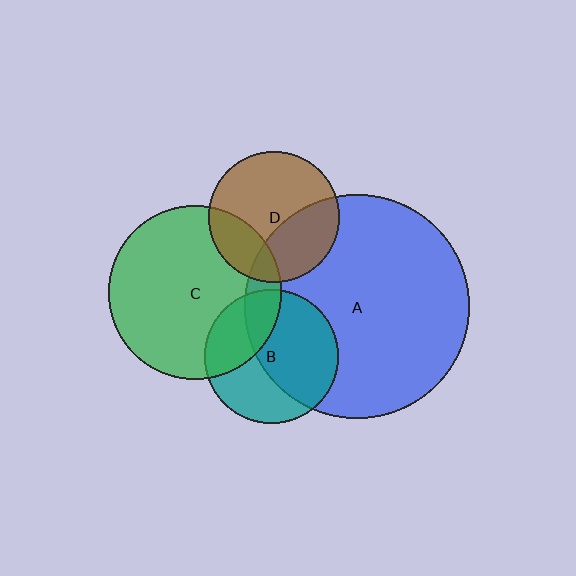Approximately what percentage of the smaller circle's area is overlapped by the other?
Approximately 25%.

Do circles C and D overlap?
Yes.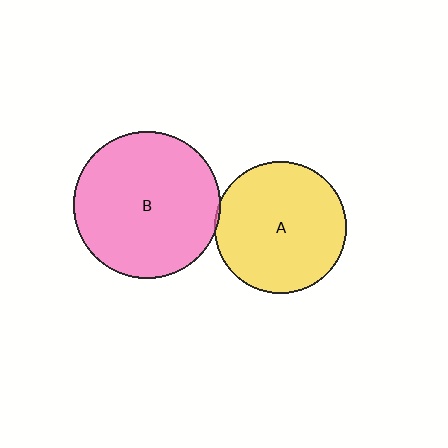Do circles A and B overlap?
Yes.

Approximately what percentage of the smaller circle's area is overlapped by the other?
Approximately 5%.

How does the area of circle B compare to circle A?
Approximately 1.2 times.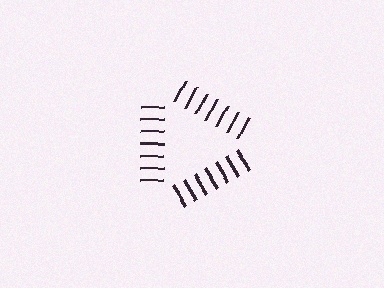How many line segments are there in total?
21 — 7 along each of the 3 edges.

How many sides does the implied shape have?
3 sides — the line-ends trace a triangle.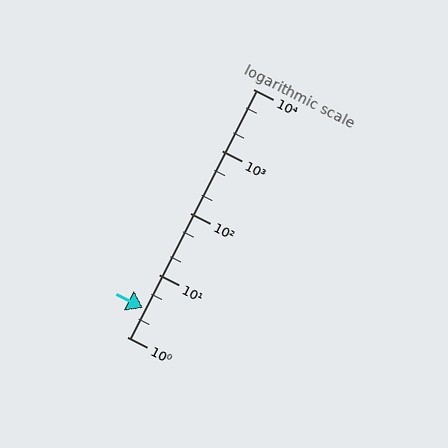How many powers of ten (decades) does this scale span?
The scale spans 4 decades, from 1 to 10000.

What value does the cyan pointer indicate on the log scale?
The pointer indicates approximately 2.9.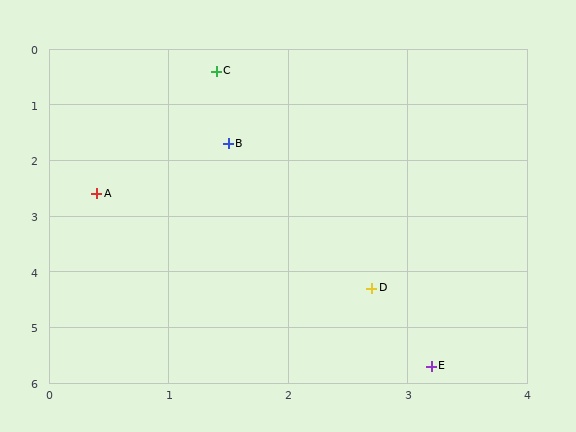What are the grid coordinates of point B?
Point B is at approximately (1.5, 1.7).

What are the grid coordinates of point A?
Point A is at approximately (0.4, 2.6).